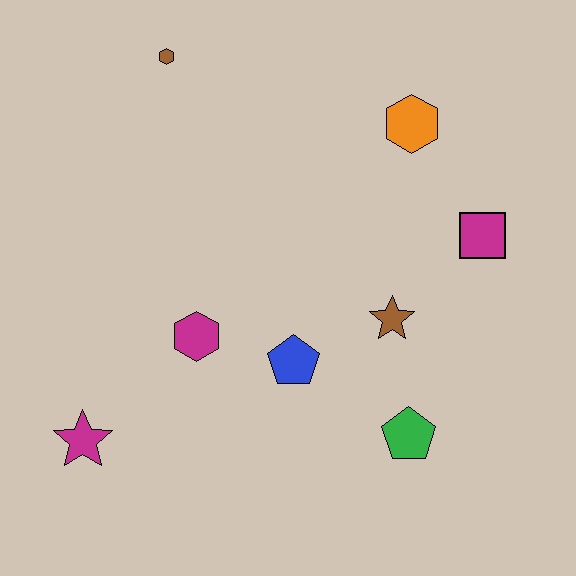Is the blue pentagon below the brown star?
Yes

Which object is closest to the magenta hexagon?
The blue pentagon is closest to the magenta hexagon.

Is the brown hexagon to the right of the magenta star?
Yes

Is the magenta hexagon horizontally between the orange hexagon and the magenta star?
Yes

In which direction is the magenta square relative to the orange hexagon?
The magenta square is below the orange hexagon.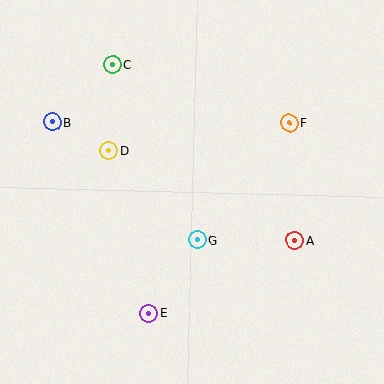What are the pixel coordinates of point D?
Point D is at (109, 151).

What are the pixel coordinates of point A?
Point A is at (294, 240).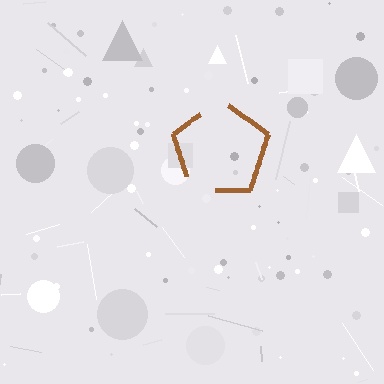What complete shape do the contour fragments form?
The contour fragments form a pentagon.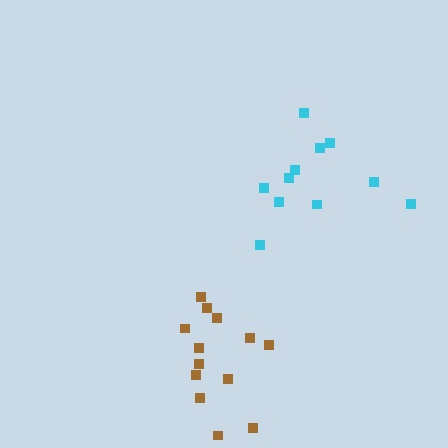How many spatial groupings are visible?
There are 2 spatial groupings.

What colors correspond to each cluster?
The clusters are colored: brown, cyan.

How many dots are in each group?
Group 1: 13 dots, Group 2: 11 dots (24 total).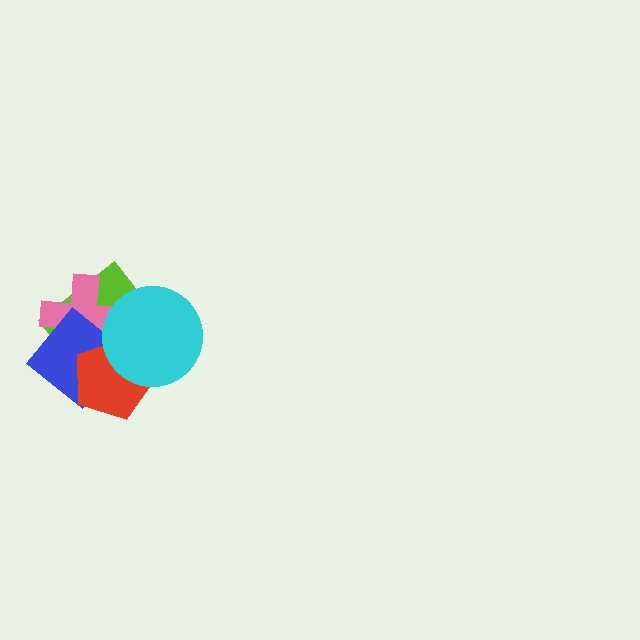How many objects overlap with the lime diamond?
4 objects overlap with the lime diamond.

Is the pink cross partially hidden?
Yes, it is partially covered by another shape.